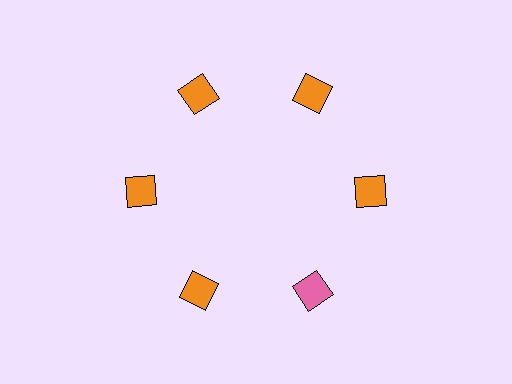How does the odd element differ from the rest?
It has a different color: pink instead of orange.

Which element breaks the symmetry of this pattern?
The pink square at roughly the 5 o'clock position breaks the symmetry. All other shapes are orange squares.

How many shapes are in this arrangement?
There are 6 shapes arranged in a ring pattern.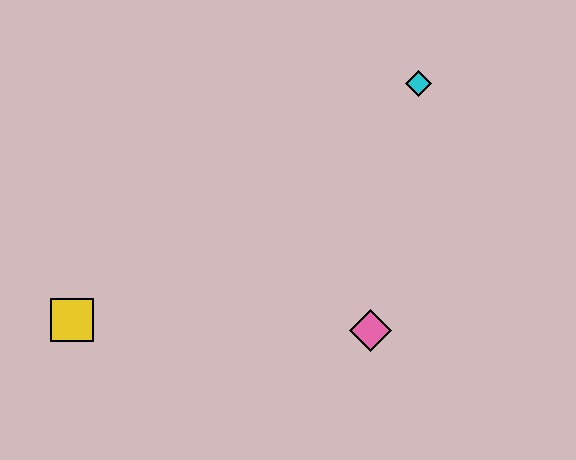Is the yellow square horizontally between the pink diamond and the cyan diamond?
No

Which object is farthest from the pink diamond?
The yellow square is farthest from the pink diamond.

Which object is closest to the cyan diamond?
The pink diamond is closest to the cyan diamond.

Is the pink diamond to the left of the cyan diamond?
Yes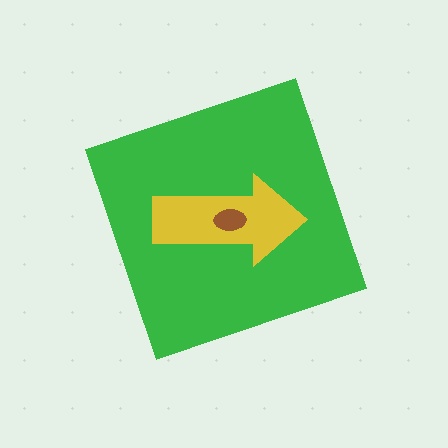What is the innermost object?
The brown ellipse.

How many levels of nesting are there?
3.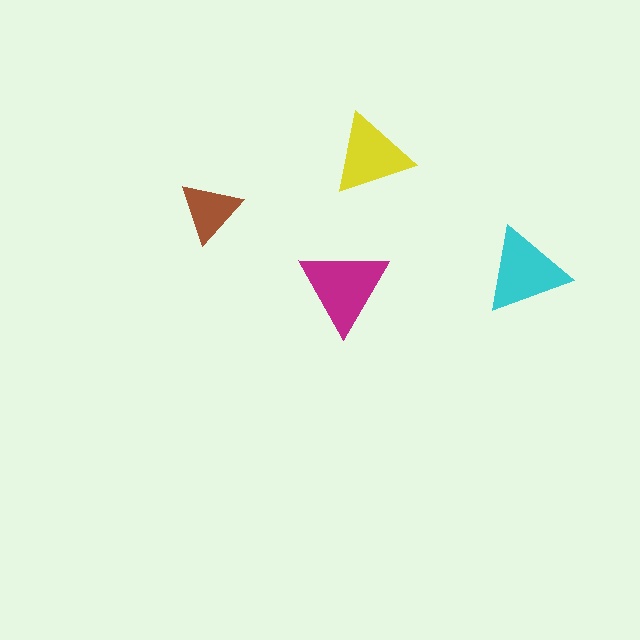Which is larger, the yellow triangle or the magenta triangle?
The magenta one.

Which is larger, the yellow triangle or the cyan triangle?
The cyan one.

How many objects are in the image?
There are 4 objects in the image.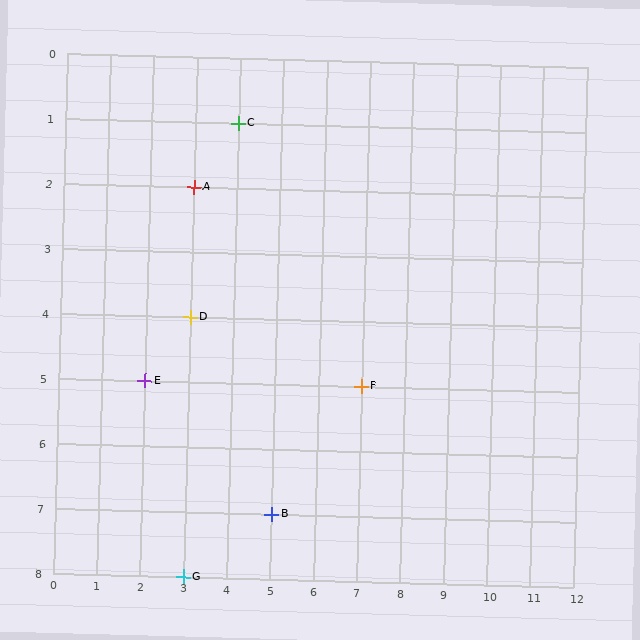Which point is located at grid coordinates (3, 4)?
Point D is at (3, 4).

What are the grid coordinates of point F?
Point F is at grid coordinates (7, 5).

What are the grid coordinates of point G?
Point G is at grid coordinates (3, 8).